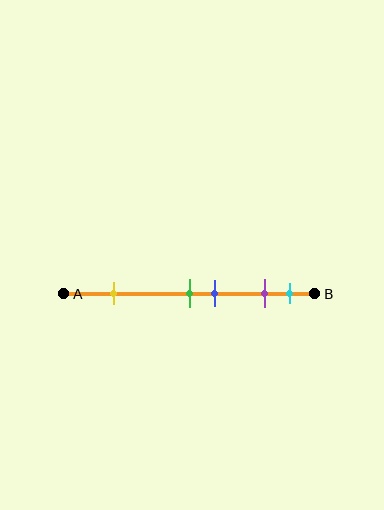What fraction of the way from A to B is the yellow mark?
The yellow mark is approximately 20% (0.2) of the way from A to B.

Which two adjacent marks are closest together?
The green and blue marks are the closest adjacent pair.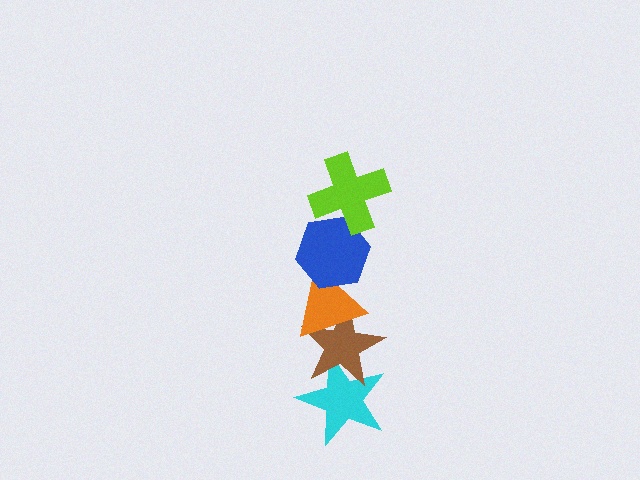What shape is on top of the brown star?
The orange triangle is on top of the brown star.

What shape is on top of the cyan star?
The brown star is on top of the cyan star.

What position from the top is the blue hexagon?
The blue hexagon is 2nd from the top.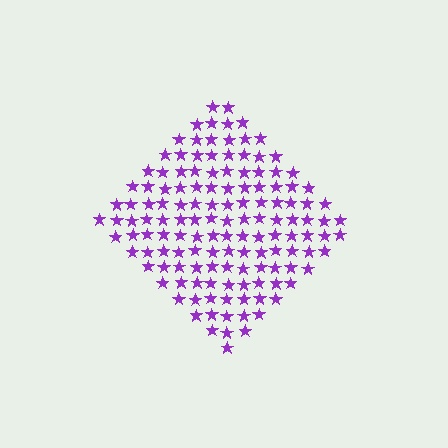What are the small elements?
The small elements are stars.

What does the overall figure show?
The overall figure shows a diamond.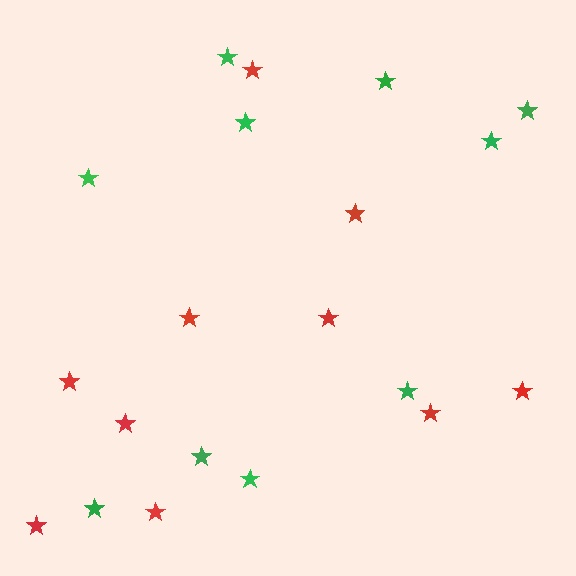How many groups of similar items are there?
There are 2 groups: one group of green stars (10) and one group of red stars (10).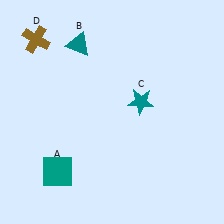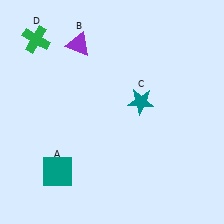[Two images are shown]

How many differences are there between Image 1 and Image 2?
There are 2 differences between the two images.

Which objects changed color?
B changed from teal to purple. D changed from brown to green.